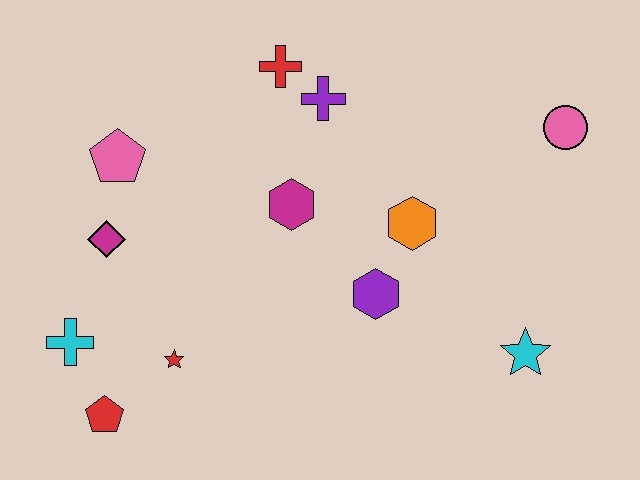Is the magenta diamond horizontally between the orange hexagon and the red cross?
No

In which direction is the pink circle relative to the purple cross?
The pink circle is to the right of the purple cross.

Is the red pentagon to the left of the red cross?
Yes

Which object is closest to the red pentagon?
The cyan cross is closest to the red pentagon.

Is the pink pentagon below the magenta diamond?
No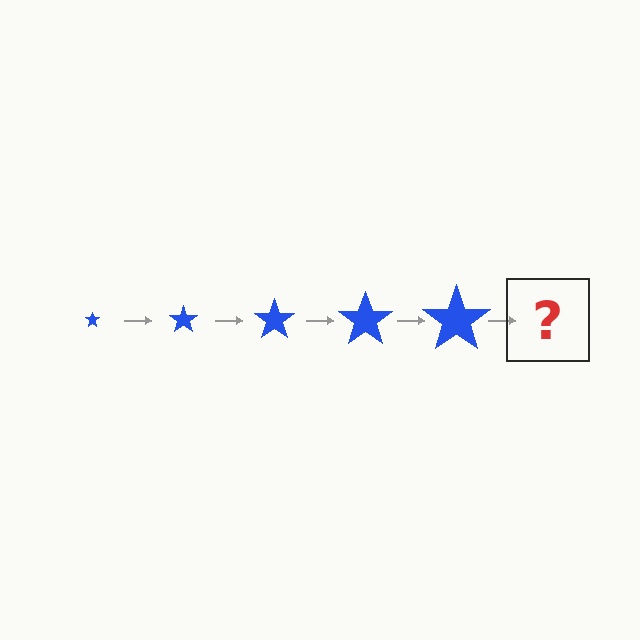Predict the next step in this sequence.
The next step is a blue star, larger than the previous one.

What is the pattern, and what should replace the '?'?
The pattern is that the star gets progressively larger each step. The '?' should be a blue star, larger than the previous one.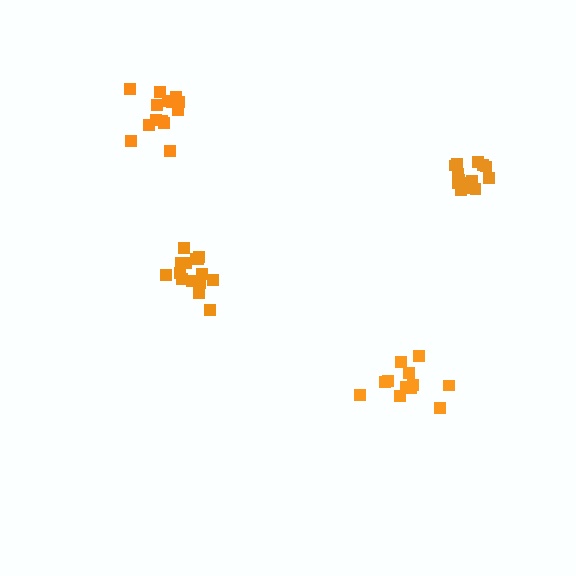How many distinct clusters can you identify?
There are 4 distinct clusters.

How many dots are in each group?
Group 1: 14 dots, Group 2: 16 dots, Group 3: 12 dots, Group 4: 16 dots (58 total).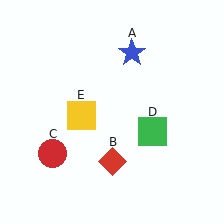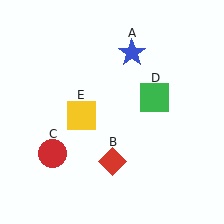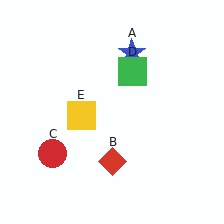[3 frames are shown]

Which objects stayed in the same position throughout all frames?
Blue star (object A) and red diamond (object B) and red circle (object C) and yellow square (object E) remained stationary.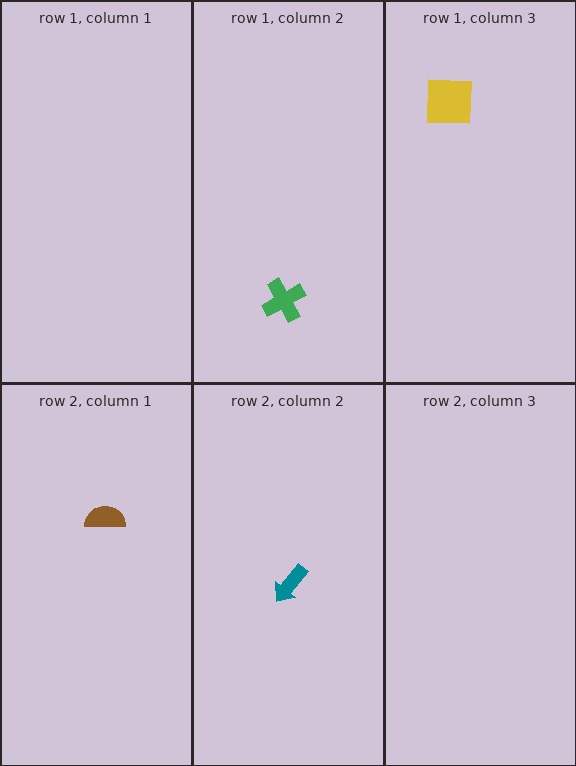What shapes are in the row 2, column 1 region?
The brown semicircle.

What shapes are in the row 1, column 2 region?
The green cross.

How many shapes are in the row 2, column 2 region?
1.